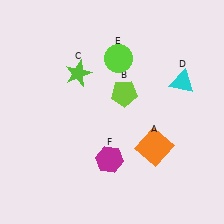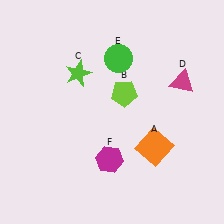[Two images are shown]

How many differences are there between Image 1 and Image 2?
There are 2 differences between the two images.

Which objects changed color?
D changed from cyan to magenta. E changed from lime to green.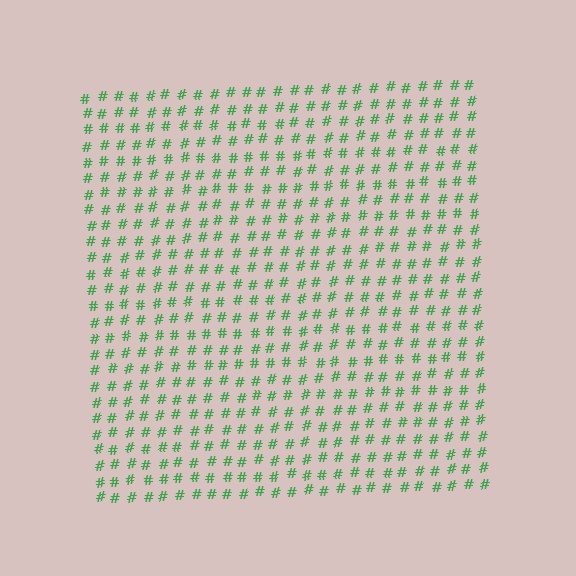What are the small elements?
The small elements are hash symbols.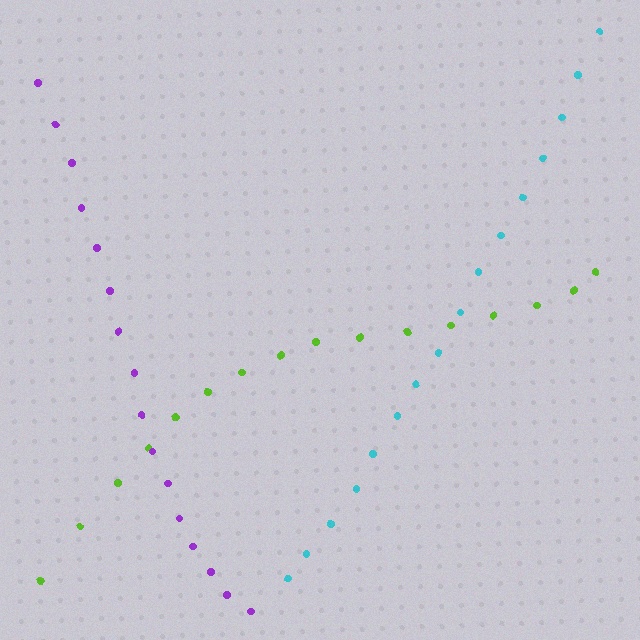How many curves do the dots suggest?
There are 3 distinct paths.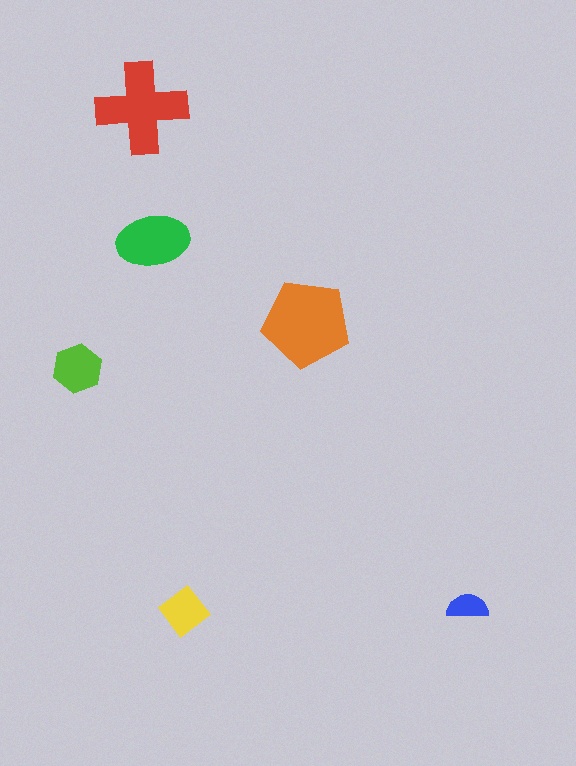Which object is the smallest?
The blue semicircle.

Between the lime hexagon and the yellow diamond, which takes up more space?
The lime hexagon.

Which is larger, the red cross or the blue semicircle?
The red cross.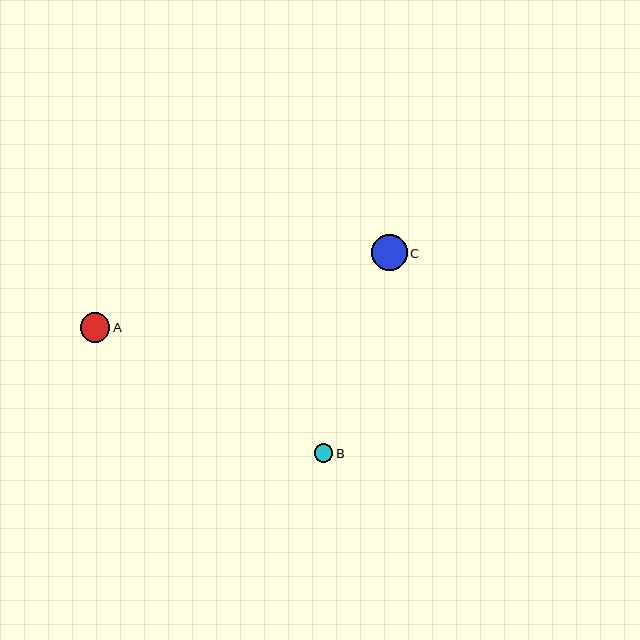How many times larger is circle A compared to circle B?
Circle A is approximately 1.6 times the size of circle B.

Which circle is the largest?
Circle C is the largest with a size of approximately 36 pixels.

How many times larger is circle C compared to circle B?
Circle C is approximately 1.9 times the size of circle B.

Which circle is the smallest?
Circle B is the smallest with a size of approximately 18 pixels.